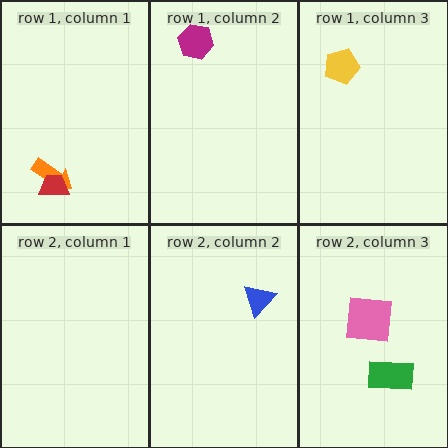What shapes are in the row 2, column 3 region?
The green rectangle, the pink square.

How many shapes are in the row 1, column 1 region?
2.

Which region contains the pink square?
The row 2, column 3 region.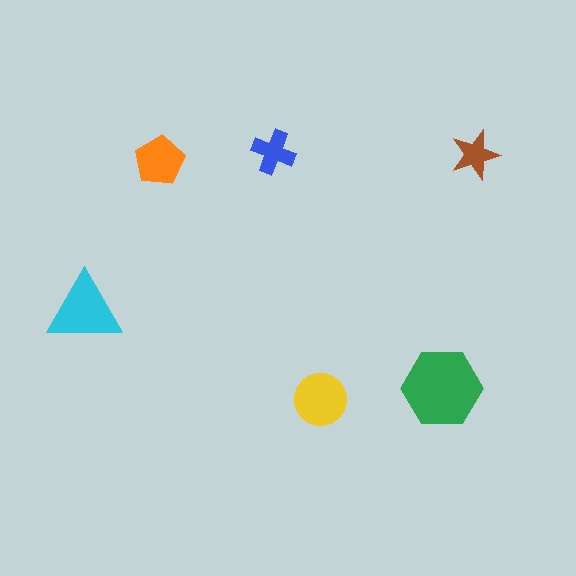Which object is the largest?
The green hexagon.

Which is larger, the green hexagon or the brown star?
The green hexagon.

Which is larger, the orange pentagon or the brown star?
The orange pentagon.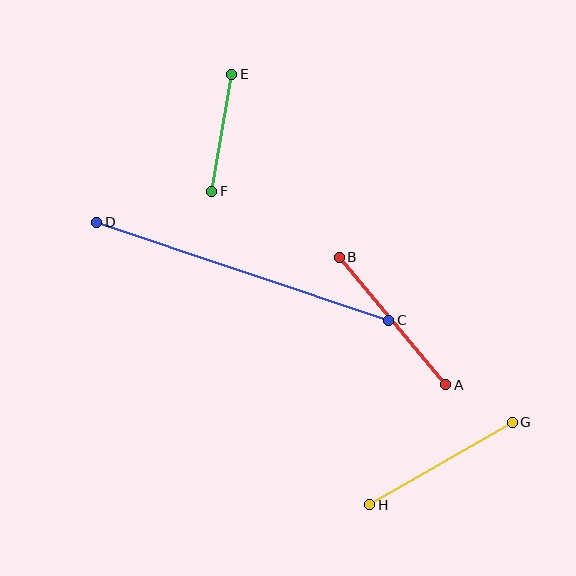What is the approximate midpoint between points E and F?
The midpoint is at approximately (222, 133) pixels.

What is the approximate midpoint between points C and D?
The midpoint is at approximately (243, 271) pixels.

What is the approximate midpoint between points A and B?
The midpoint is at approximately (392, 321) pixels.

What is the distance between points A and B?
The distance is approximately 166 pixels.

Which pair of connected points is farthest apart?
Points C and D are farthest apart.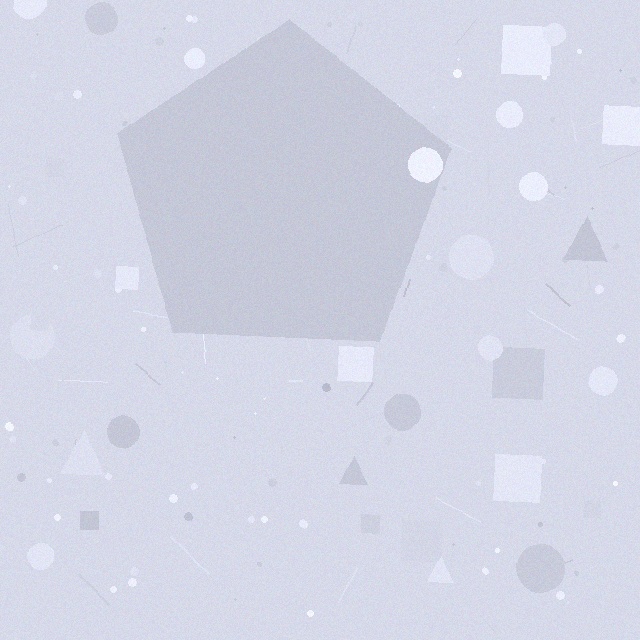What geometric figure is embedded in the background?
A pentagon is embedded in the background.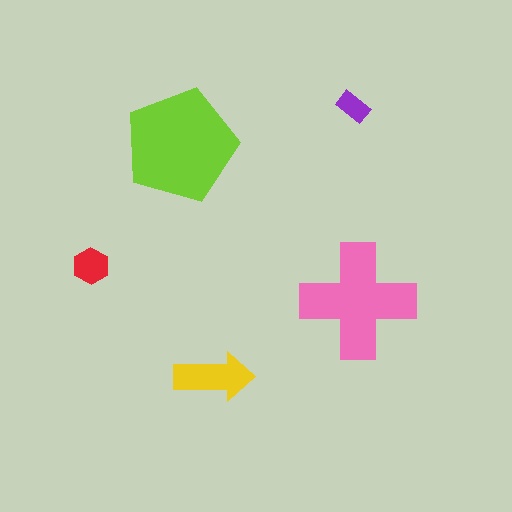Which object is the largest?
The lime pentagon.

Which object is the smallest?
The purple rectangle.